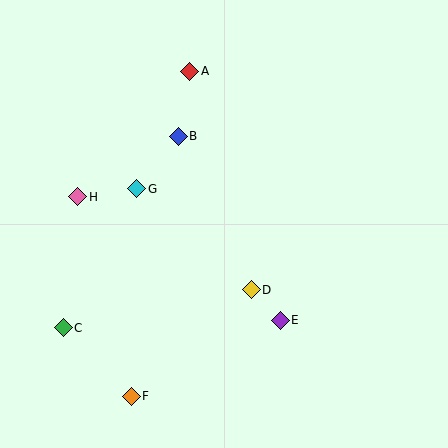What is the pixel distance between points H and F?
The distance between H and F is 206 pixels.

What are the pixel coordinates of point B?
Point B is at (178, 136).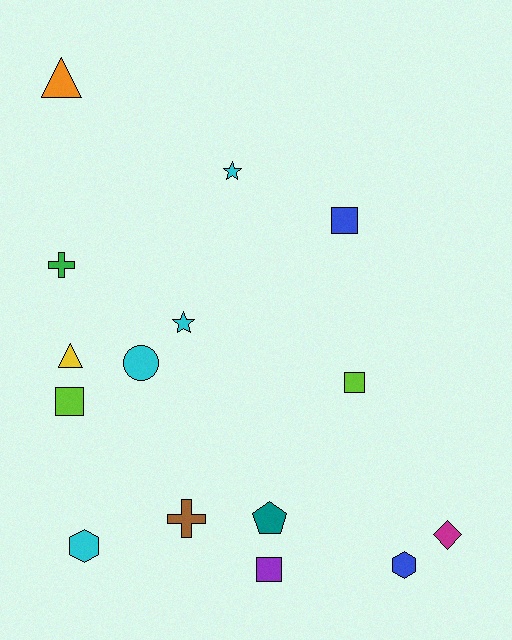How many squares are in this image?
There are 4 squares.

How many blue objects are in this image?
There are 2 blue objects.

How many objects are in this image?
There are 15 objects.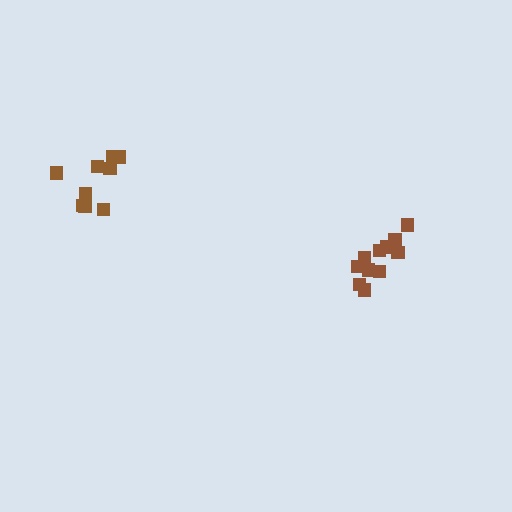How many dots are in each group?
Group 1: 9 dots, Group 2: 11 dots (20 total).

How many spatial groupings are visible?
There are 2 spatial groupings.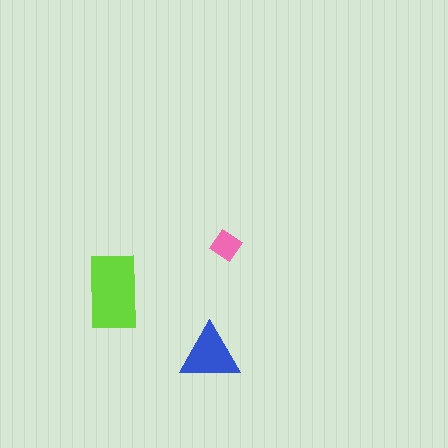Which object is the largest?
The lime rectangle.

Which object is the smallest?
The pink diamond.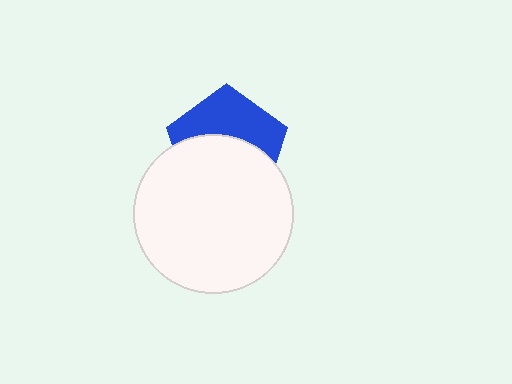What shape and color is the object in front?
The object in front is a white circle.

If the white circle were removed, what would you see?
You would see the complete blue pentagon.